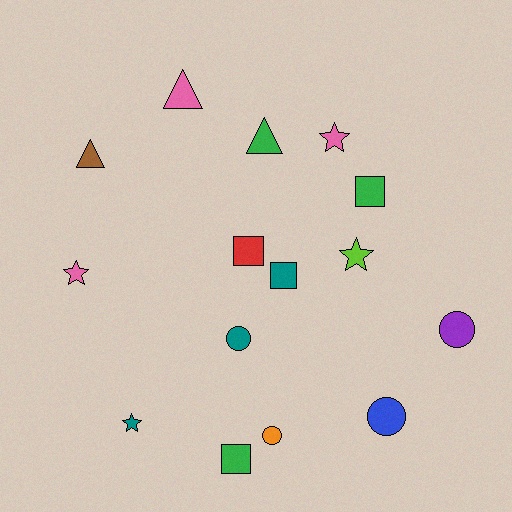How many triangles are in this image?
There are 3 triangles.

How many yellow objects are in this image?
There are no yellow objects.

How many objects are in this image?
There are 15 objects.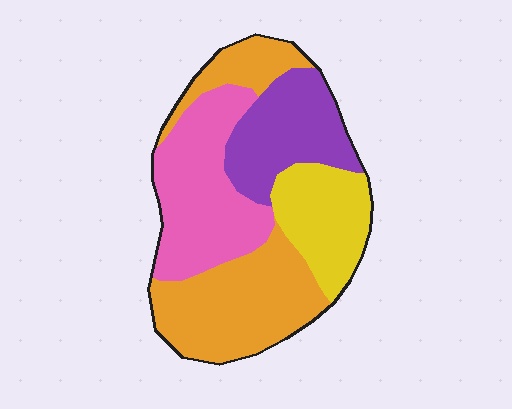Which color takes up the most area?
Orange, at roughly 35%.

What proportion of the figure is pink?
Pink covers 27% of the figure.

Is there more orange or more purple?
Orange.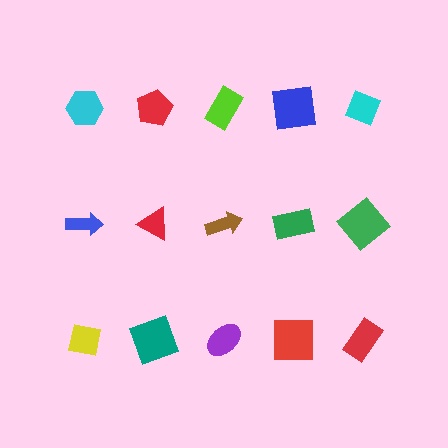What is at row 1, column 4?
A blue square.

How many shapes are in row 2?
5 shapes.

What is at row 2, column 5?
A green diamond.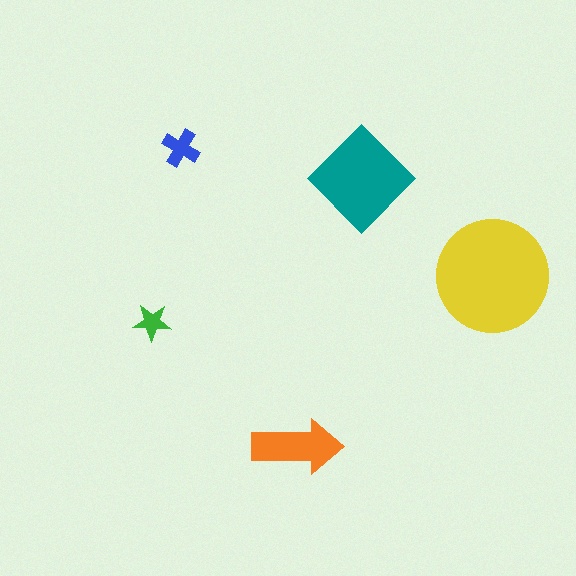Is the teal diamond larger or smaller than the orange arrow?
Larger.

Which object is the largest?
The yellow circle.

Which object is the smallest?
The green star.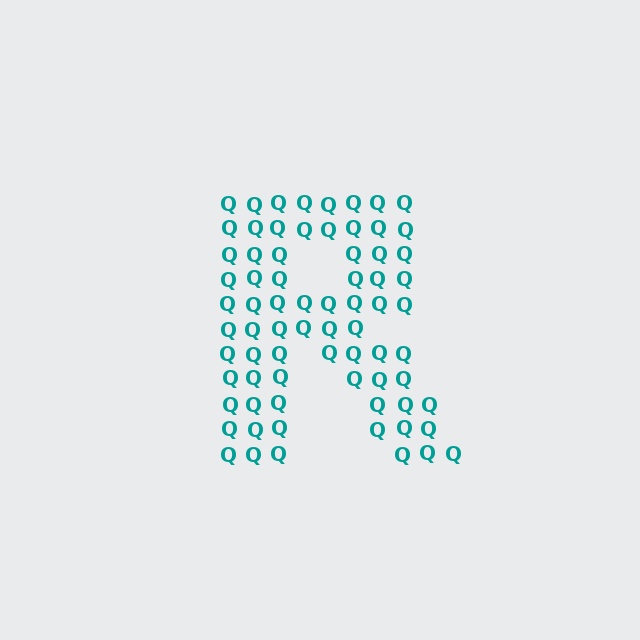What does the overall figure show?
The overall figure shows the letter R.